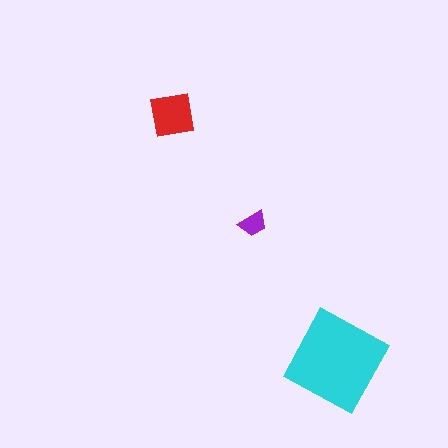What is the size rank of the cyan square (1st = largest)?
1st.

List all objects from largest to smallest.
The cyan square, the red square, the purple trapezoid.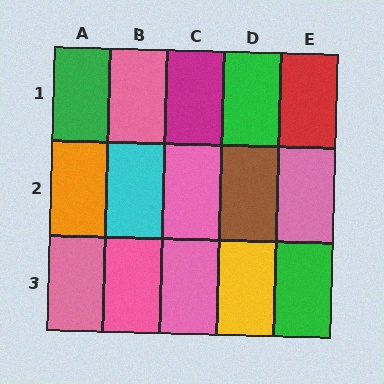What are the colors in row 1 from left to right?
Green, pink, magenta, green, red.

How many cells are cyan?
1 cell is cyan.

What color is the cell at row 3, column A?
Pink.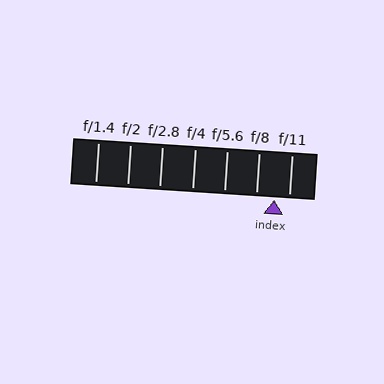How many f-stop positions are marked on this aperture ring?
There are 7 f-stop positions marked.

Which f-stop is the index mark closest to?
The index mark is closest to f/11.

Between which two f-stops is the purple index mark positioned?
The index mark is between f/8 and f/11.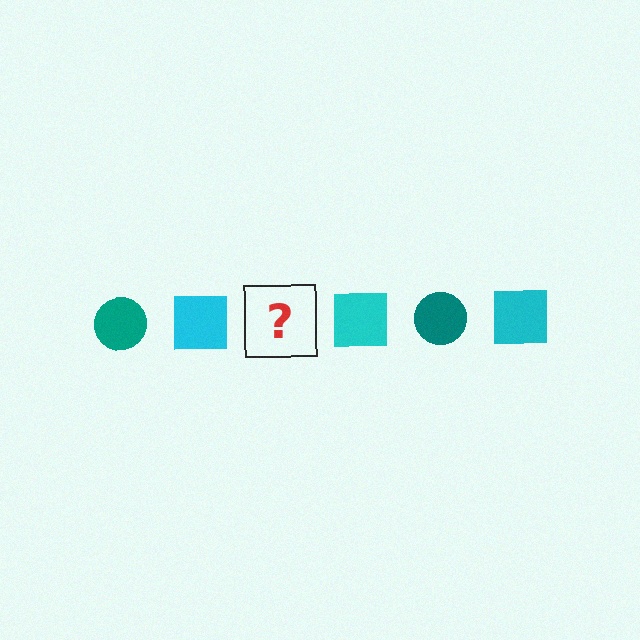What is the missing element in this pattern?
The missing element is a teal circle.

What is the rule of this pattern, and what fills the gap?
The rule is that the pattern alternates between teal circle and cyan square. The gap should be filled with a teal circle.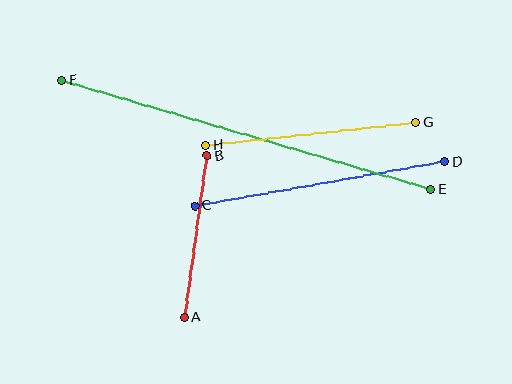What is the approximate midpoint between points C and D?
The midpoint is at approximately (320, 184) pixels.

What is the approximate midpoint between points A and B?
The midpoint is at approximately (196, 237) pixels.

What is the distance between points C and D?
The distance is approximately 254 pixels.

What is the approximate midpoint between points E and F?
The midpoint is at approximately (246, 135) pixels.